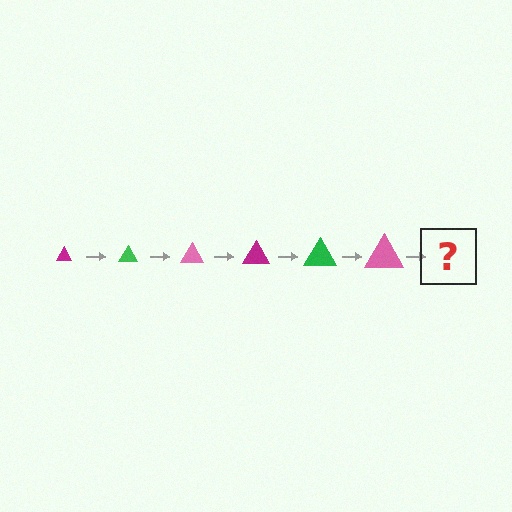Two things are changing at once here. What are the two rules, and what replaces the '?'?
The two rules are that the triangle grows larger each step and the color cycles through magenta, green, and pink. The '?' should be a magenta triangle, larger than the previous one.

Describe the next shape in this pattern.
It should be a magenta triangle, larger than the previous one.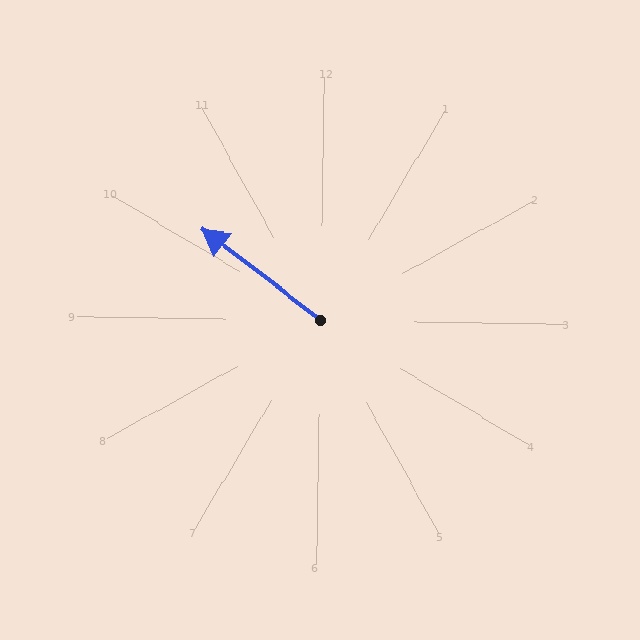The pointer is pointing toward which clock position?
Roughly 10 o'clock.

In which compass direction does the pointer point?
Northwest.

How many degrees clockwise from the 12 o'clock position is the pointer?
Approximately 307 degrees.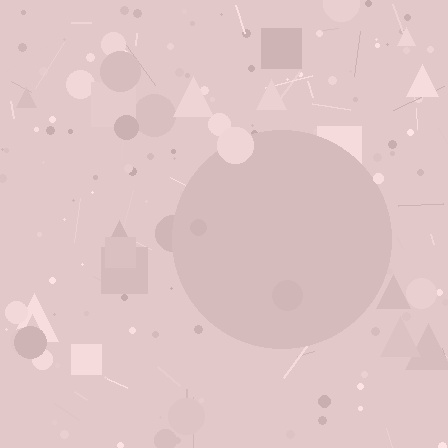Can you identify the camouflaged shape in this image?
The camouflaged shape is a circle.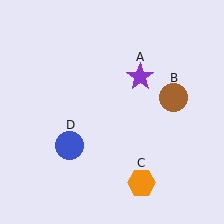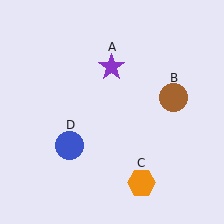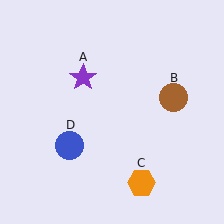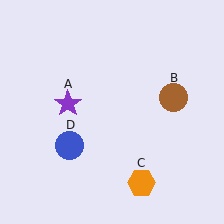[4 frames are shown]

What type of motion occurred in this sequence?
The purple star (object A) rotated counterclockwise around the center of the scene.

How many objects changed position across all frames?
1 object changed position: purple star (object A).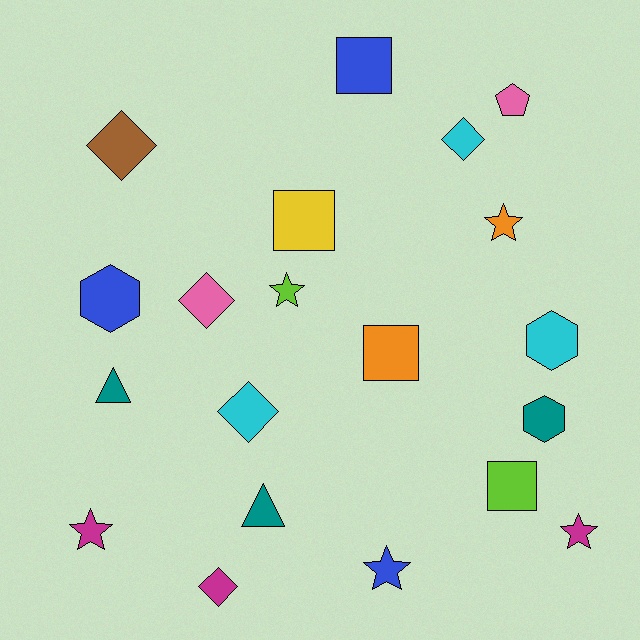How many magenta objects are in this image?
There are 3 magenta objects.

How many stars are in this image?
There are 5 stars.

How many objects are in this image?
There are 20 objects.